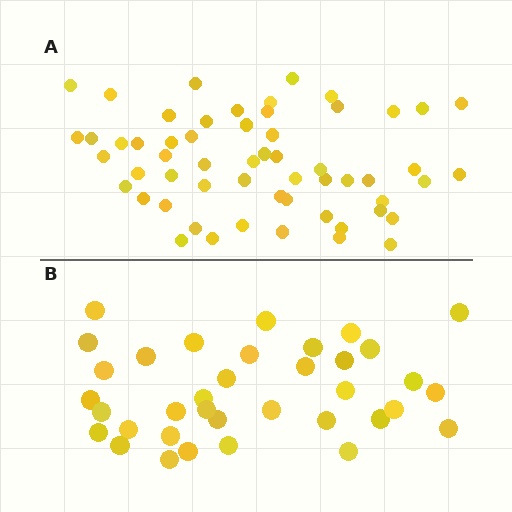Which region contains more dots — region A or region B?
Region A (the top region) has more dots.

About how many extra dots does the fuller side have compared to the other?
Region A has approximately 20 more dots than region B.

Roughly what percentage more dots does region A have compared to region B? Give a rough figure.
About 60% more.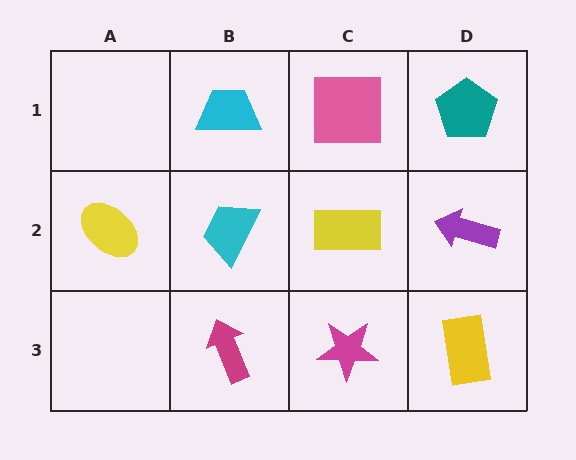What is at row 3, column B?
A magenta arrow.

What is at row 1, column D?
A teal pentagon.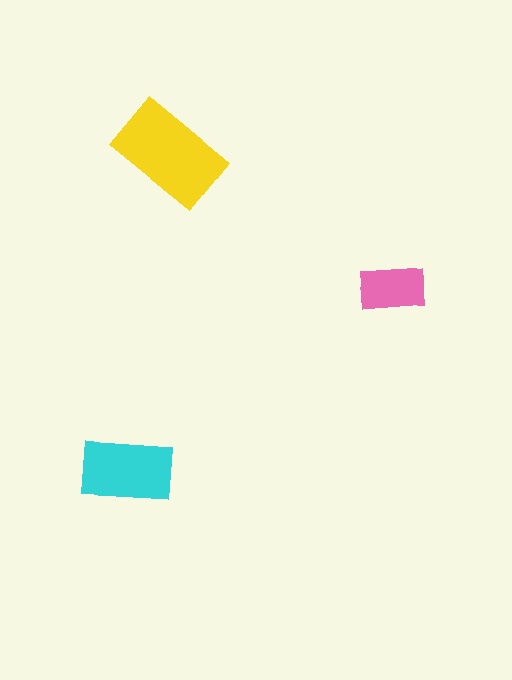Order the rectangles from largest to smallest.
the yellow one, the cyan one, the pink one.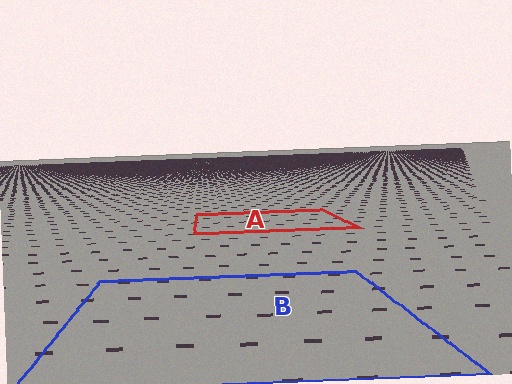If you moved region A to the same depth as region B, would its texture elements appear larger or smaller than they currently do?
They would appear larger. At a closer depth, the same texture elements are projected at a bigger on-screen size.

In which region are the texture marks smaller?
The texture marks are smaller in region A, because it is farther away.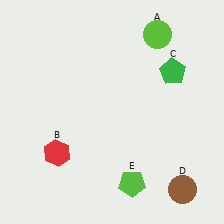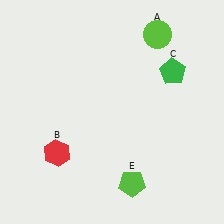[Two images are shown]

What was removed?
The brown circle (D) was removed in Image 2.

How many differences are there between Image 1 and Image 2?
There is 1 difference between the two images.